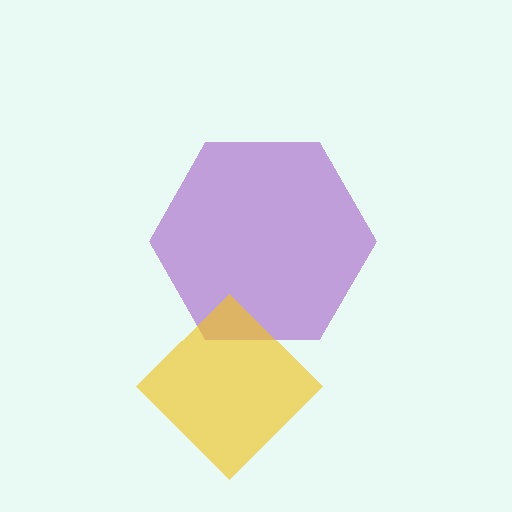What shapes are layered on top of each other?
The layered shapes are: a purple hexagon, a yellow diamond.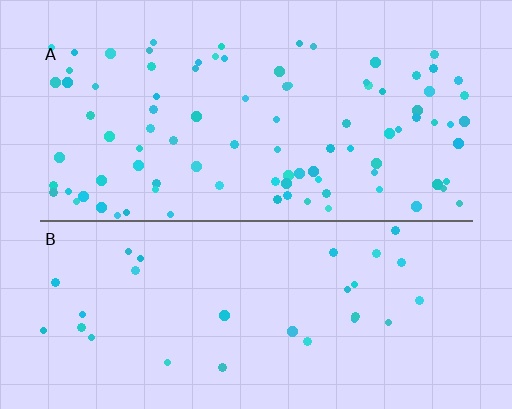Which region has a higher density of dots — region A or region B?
A (the top).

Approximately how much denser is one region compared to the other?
Approximately 3.1× — region A over region B.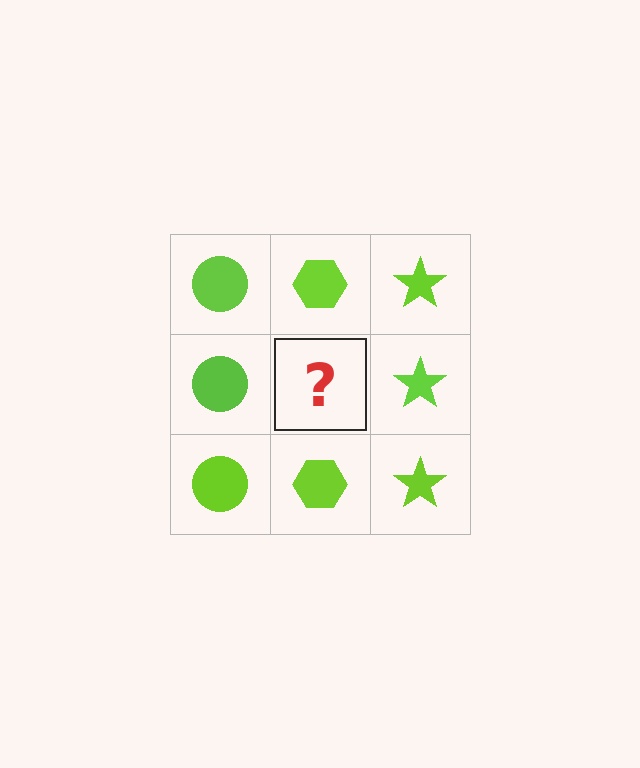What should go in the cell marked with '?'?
The missing cell should contain a lime hexagon.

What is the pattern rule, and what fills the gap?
The rule is that each column has a consistent shape. The gap should be filled with a lime hexagon.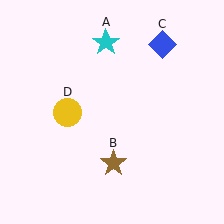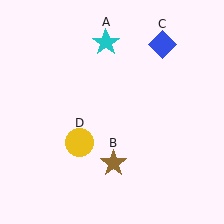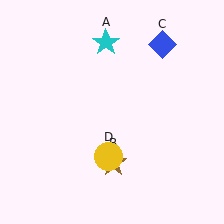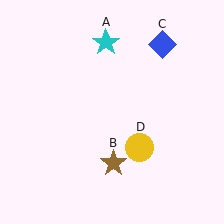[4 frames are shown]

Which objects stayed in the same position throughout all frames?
Cyan star (object A) and brown star (object B) and blue diamond (object C) remained stationary.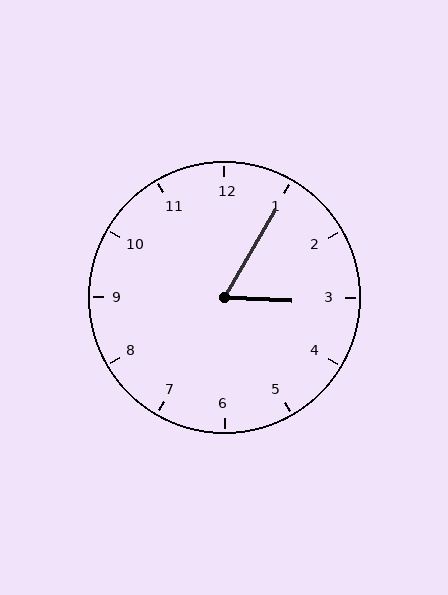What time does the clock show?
3:05.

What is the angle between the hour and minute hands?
Approximately 62 degrees.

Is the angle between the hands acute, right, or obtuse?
It is acute.